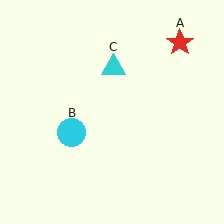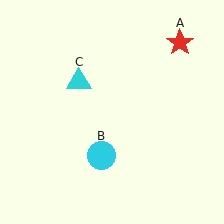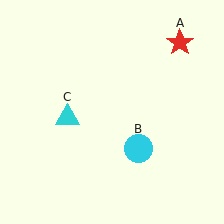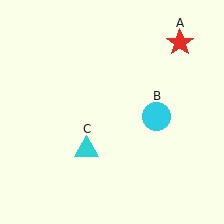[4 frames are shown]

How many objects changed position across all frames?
2 objects changed position: cyan circle (object B), cyan triangle (object C).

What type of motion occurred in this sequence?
The cyan circle (object B), cyan triangle (object C) rotated counterclockwise around the center of the scene.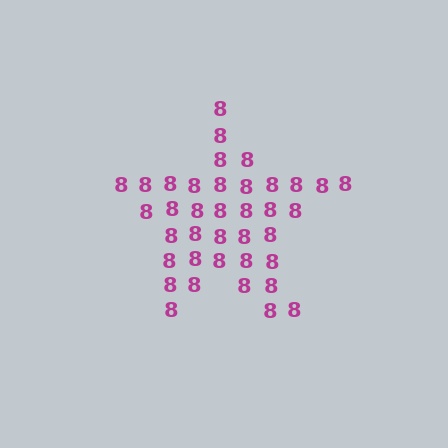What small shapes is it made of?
It is made of small digit 8's.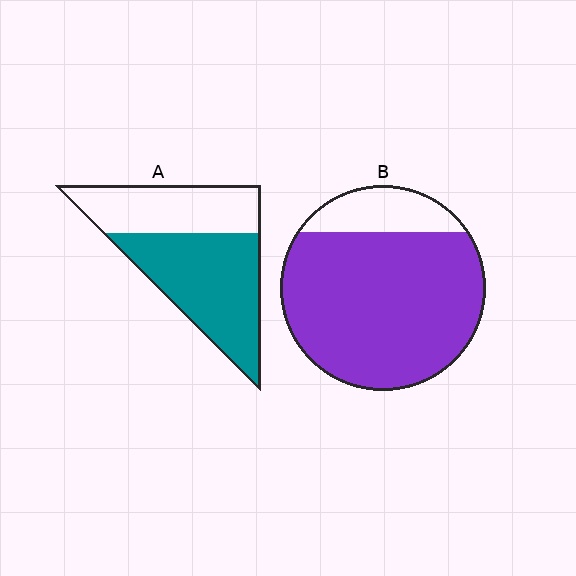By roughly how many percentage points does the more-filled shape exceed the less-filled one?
By roughly 25 percentage points (B over A).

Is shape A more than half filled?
Yes.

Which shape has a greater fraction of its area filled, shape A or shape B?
Shape B.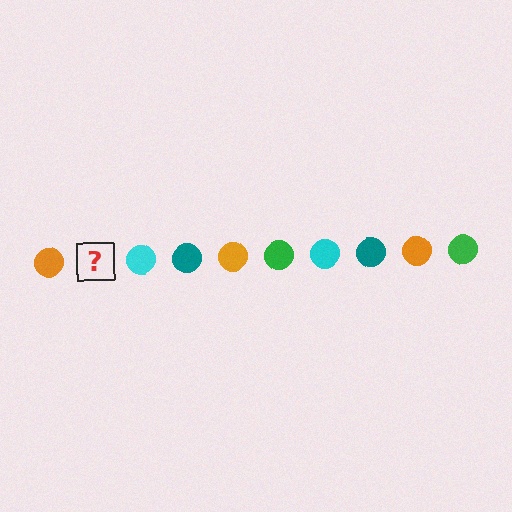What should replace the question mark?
The question mark should be replaced with a green circle.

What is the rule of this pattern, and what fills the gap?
The rule is that the pattern cycles through orange, green, cyan, teal circles. The gap should be filled with a green circle.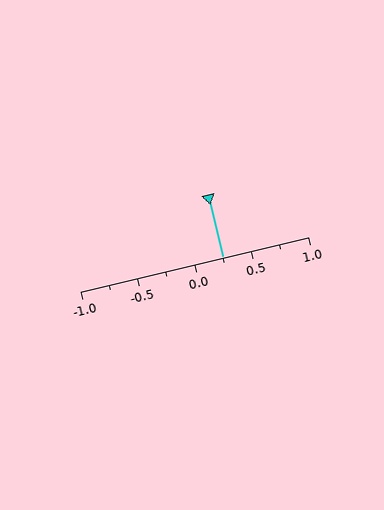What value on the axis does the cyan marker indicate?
The marker indicates approximately 0.25.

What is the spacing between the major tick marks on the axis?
The major ticks are spaced 0.5 apart.